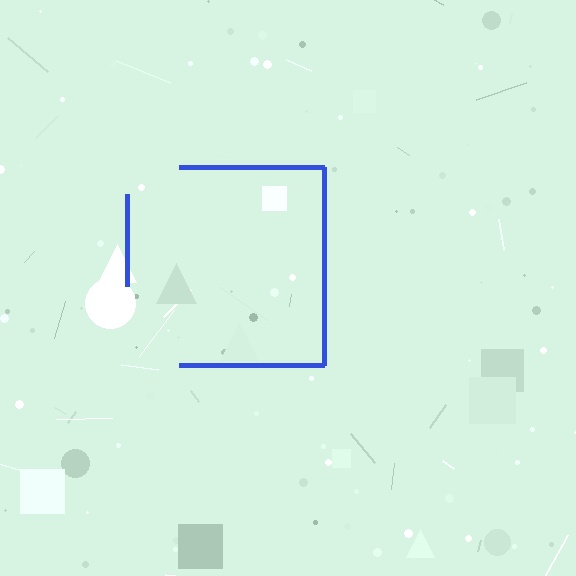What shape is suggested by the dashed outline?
The dashed outline suggests a square.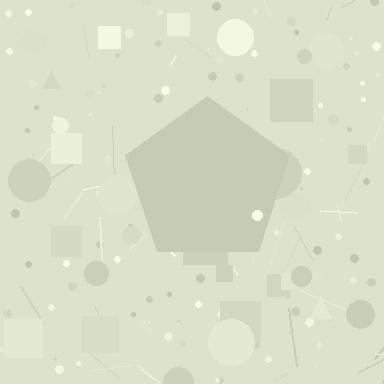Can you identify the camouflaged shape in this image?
The camouflaged shape is a pentagon.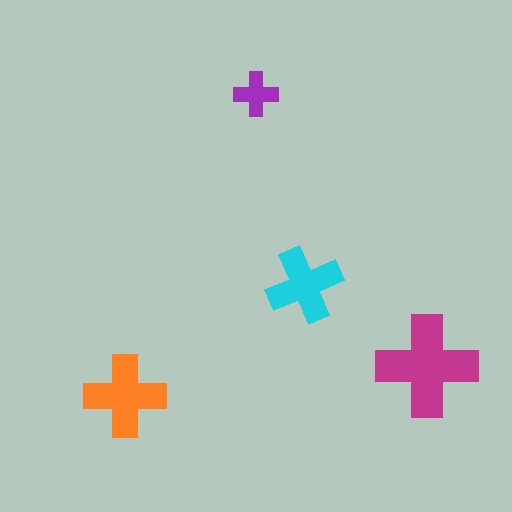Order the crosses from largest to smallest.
the magenta one, the orange one, the cyan one, the purple one.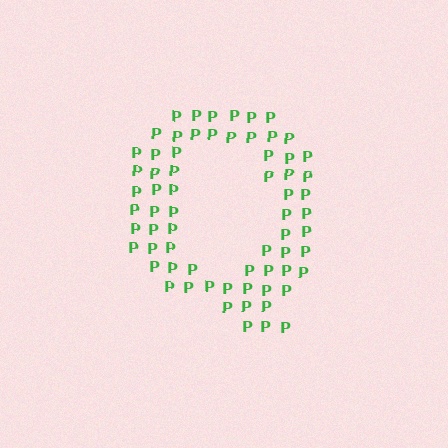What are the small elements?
The small elements are letter P's.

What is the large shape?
The large shape is the letter Q.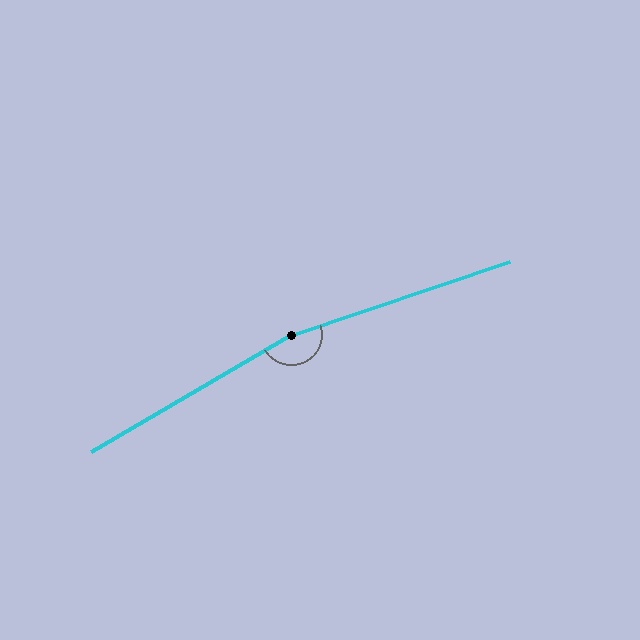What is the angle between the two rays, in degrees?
Approximately 168 degrees.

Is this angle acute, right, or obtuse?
It is obtuse.